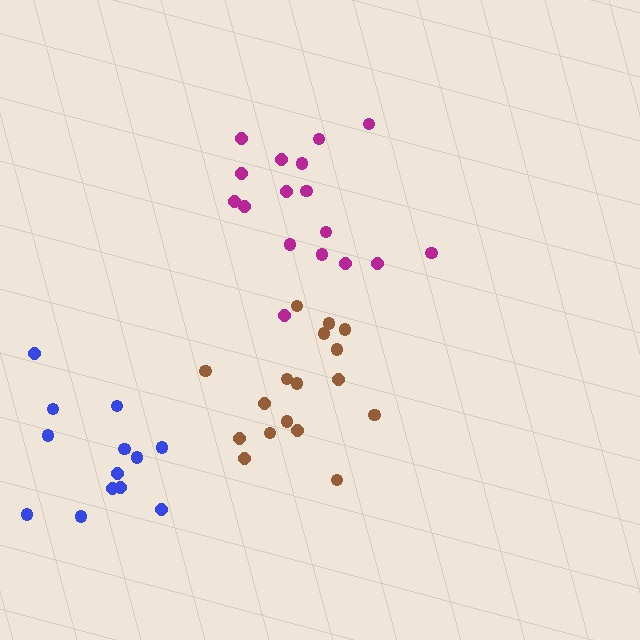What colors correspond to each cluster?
The clusters are colored: magenta, blue, brown.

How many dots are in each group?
Group 1: 17 dots, Group 2: 13 dots, Group 3: 17 dots (47 total).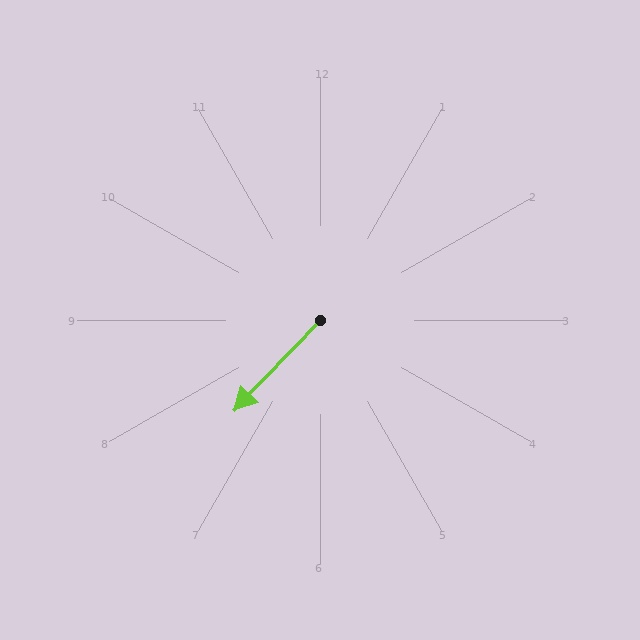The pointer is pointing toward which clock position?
Roughly 7 o'clock.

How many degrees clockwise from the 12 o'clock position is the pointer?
Approximately 224 degrees.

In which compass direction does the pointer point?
Southwest.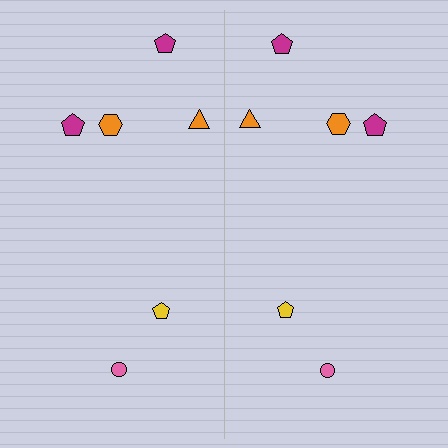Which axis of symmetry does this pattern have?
The pattern has a vertical axis of symmetry running through the center of the image.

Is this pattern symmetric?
Yes, this pattern has bilateral (reflection) symmetry.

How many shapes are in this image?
There are 12 shapes in this image.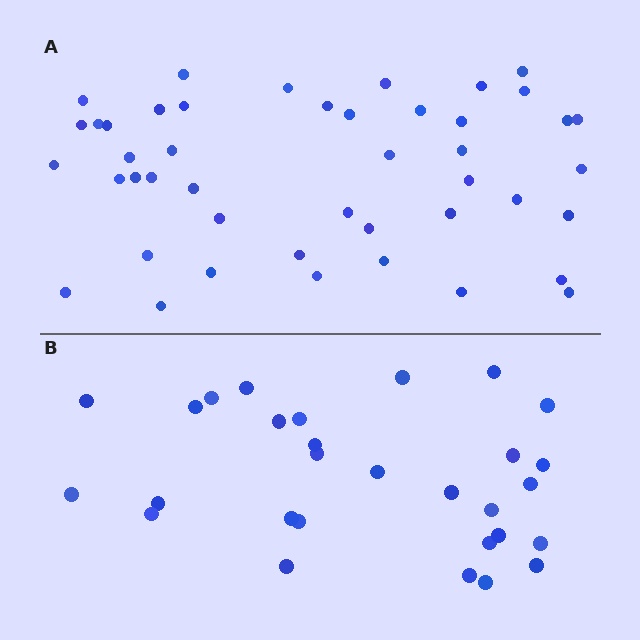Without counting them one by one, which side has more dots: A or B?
Region A (the top region) has more dots.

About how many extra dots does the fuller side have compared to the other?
Region A has approximately 15 more dots than region B.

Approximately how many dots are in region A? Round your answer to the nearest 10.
About 40 dots. (The exact count is 45, which rounds to 40.)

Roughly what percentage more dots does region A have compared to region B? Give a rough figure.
About 55% more.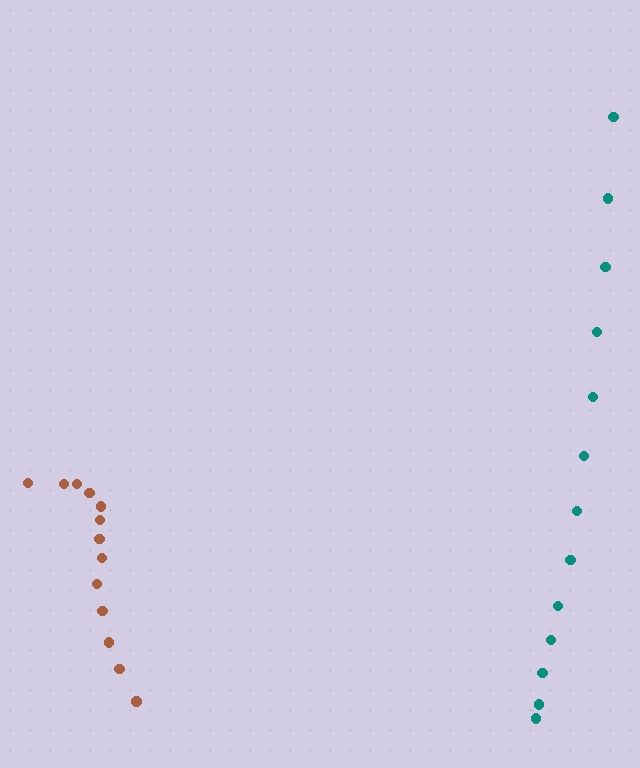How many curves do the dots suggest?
There are 2 distinct paths.